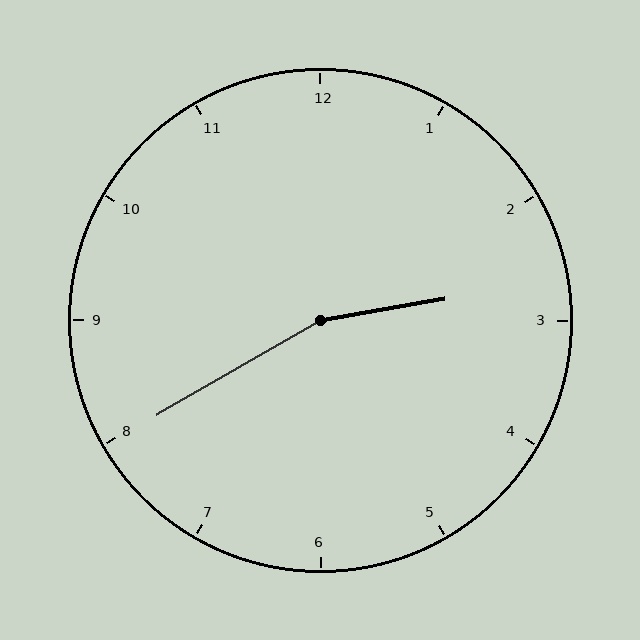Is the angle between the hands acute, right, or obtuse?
It is obtuse.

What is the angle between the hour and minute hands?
Approximately 160 degrees.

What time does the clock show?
2:40.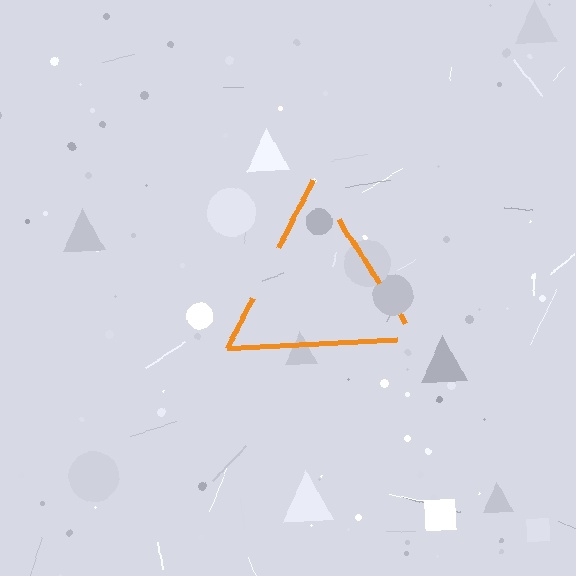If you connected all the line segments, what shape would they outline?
They would outline a triangle.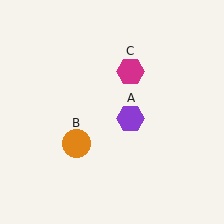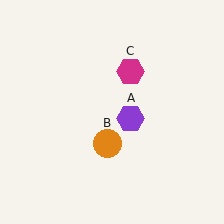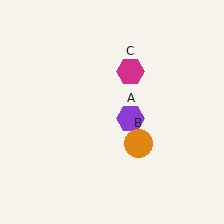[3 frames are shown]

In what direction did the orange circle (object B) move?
The orange circle (object B) moved right.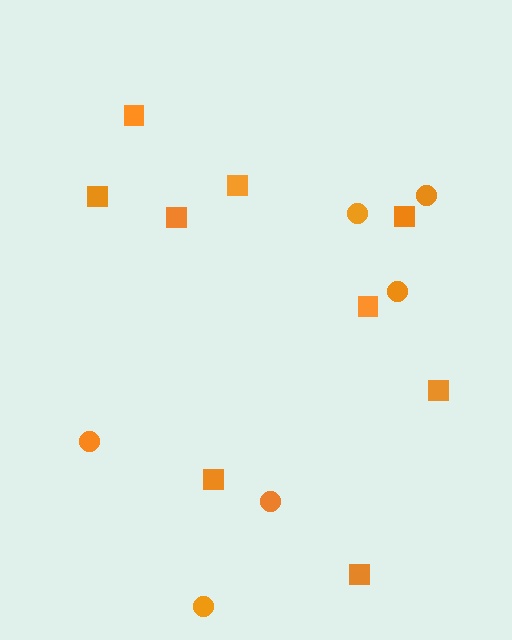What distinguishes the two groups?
There are 2 groups: one group of circles (6) and one group of squares (9).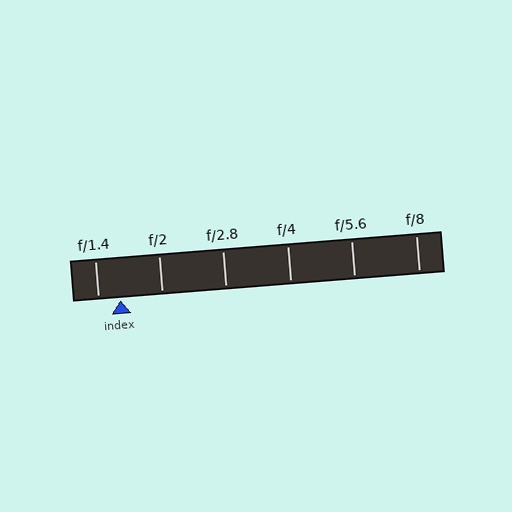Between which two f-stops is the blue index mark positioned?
The index mark is between f/1.4 and f/2.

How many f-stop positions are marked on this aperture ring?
There are 6 f-stop positions marked.